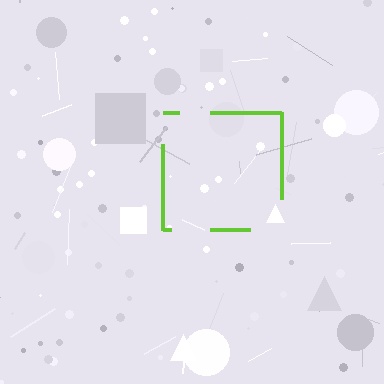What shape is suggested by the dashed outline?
The dashed outline suggests a square.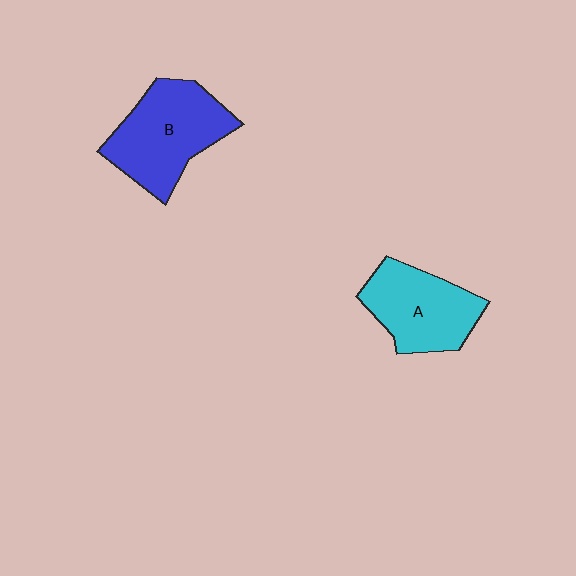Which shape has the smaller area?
Shape A (cyan).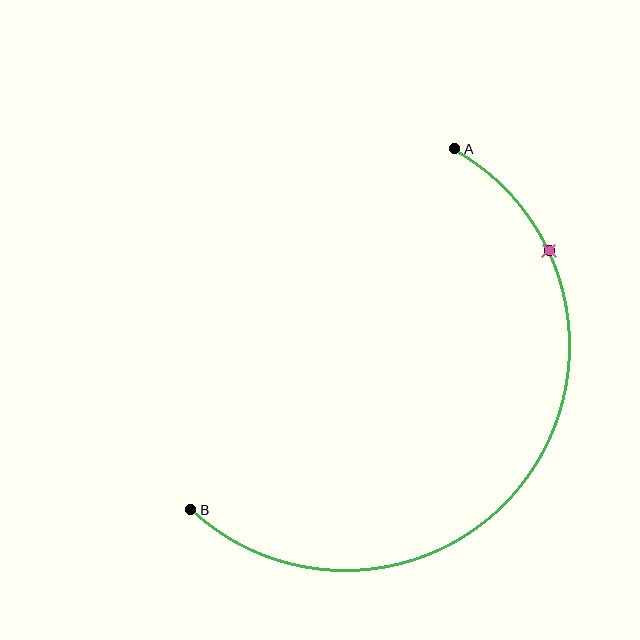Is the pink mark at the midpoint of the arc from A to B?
No. The pink mark lies on the arc but is closer to endpoint A. The arc midpoint would be at the point on the curve equidistant along the arc from both A and B.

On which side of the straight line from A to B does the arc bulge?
The arc bulges below and to the right of the straight line connecting A and B.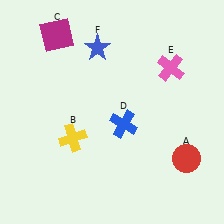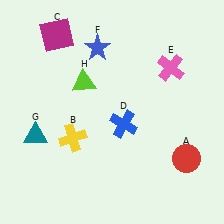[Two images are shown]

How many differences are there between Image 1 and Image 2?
There are 2 differences between the two images.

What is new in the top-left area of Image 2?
A lime triangle (H) was added in the top-left area of Image 2.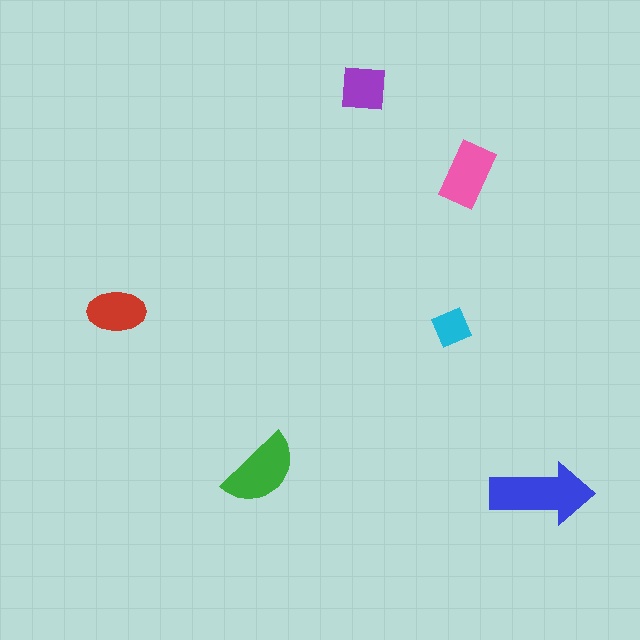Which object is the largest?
The blue arrow.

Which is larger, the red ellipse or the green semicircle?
The green semicircle.